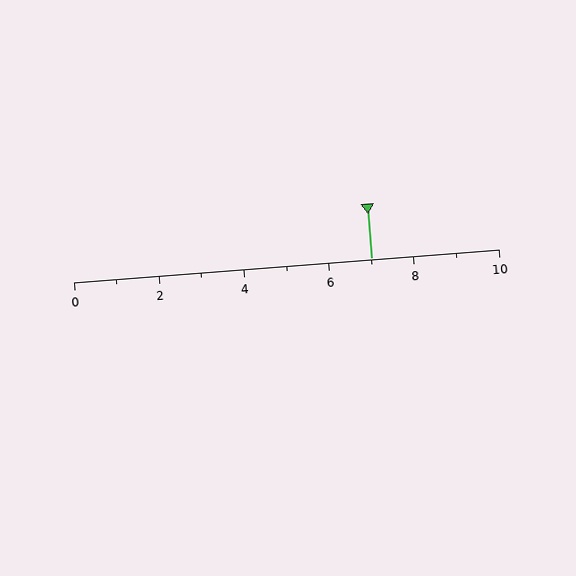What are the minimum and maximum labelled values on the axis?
The axis runs from 0 to 10.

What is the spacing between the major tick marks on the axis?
The major ticks are spaced 2 apart.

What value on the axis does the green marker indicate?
The marker indicates approximately 7.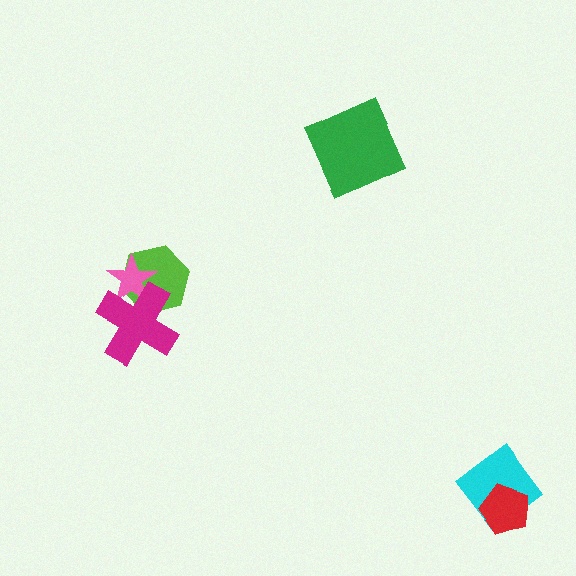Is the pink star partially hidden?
Yes, it is partially covered by another shape.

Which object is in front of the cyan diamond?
The red pentagon is in front of the cyan diamond.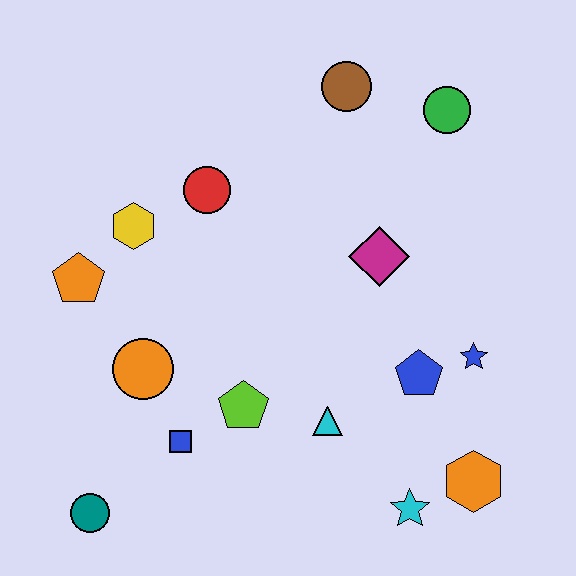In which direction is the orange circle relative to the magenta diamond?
The orange circle is to the left of the magenta diamond.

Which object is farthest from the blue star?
The teal circle is farthest from the blue star.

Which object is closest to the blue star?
The blue pentagon is closest to the blue star.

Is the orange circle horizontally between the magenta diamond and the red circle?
No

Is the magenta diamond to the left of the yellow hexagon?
No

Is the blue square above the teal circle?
Yes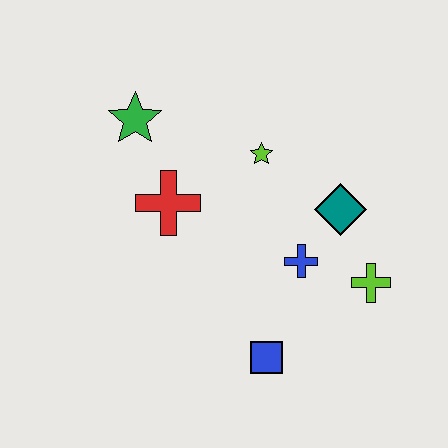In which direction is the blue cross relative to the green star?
The blue cross is to the right of the green star.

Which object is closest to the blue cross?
The teal diamond is closest to the blue cross.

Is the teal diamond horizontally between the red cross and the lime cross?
Yes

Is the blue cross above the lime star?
No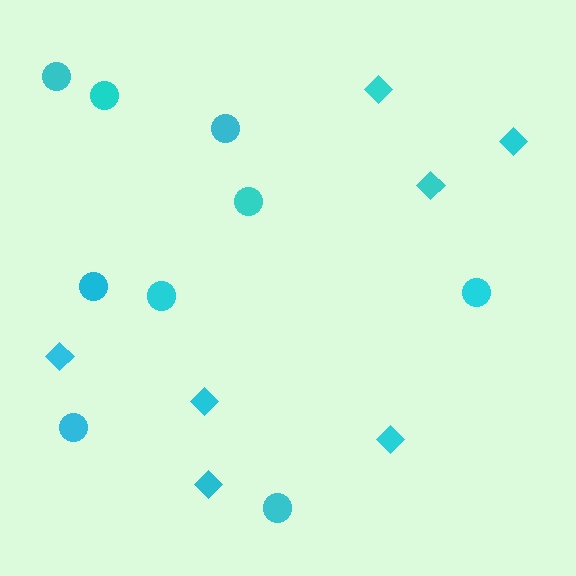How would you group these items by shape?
There are 2 groups: one group of circles (9) and one group of diamonds (7).